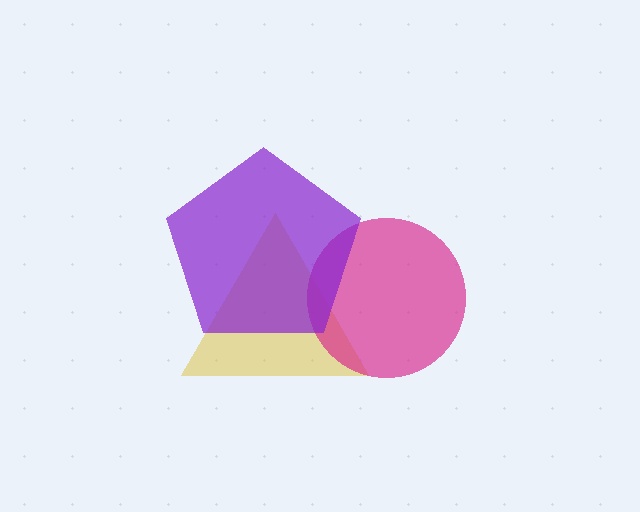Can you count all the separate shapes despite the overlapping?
Yes, there are 3 separate shapes.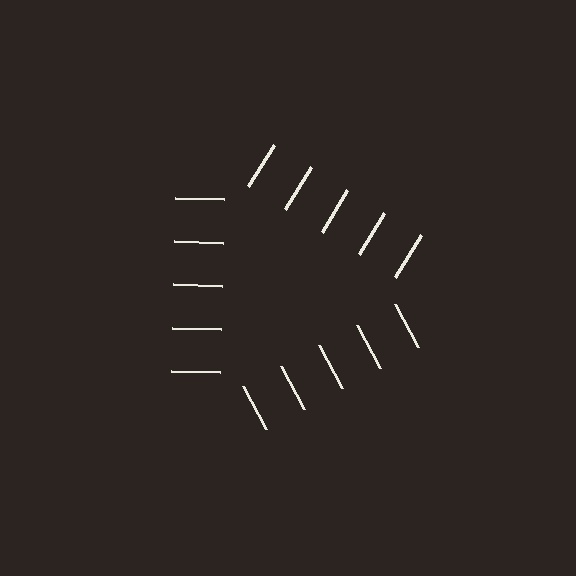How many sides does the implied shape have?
3 sides — the line-ends trace a triangle.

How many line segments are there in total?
15 — 5 along each of the 3 edges.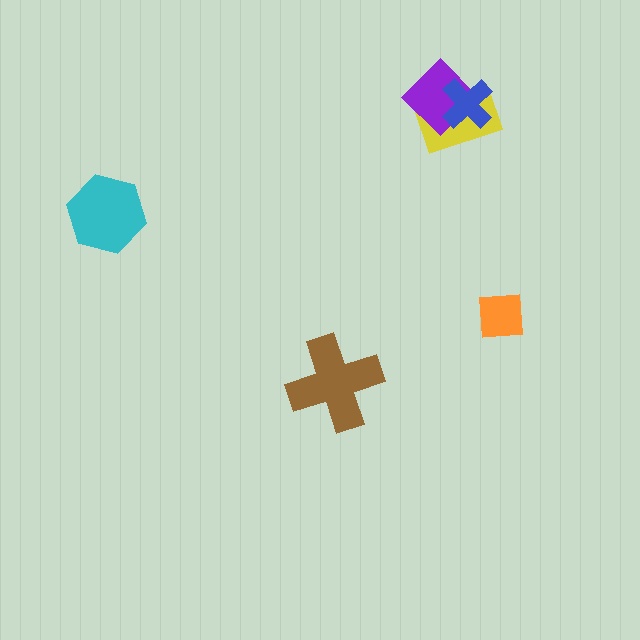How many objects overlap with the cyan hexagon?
0 objects overlap with the cyan hexagon.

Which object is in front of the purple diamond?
The blue cross is in front of the purple diamond.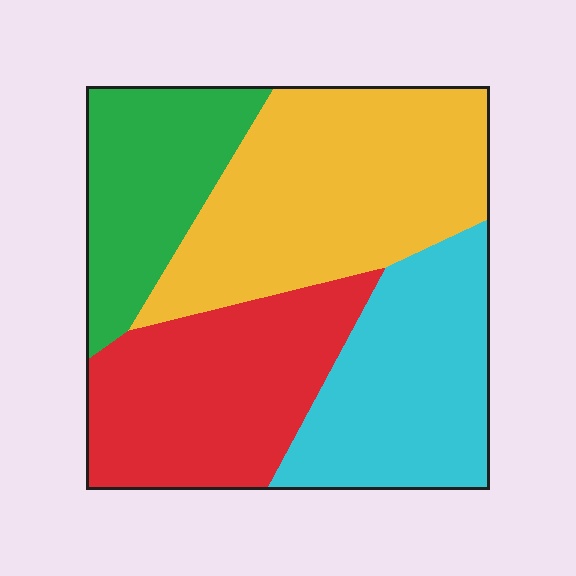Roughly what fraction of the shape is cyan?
Cyan covers 24% of the shape.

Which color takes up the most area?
Yellow, at roughly 35%.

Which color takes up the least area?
Green, at roughly 20%.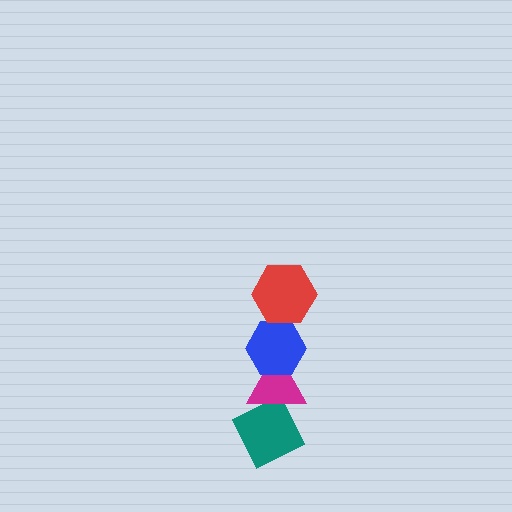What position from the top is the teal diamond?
The teal diamond is 4th from the top.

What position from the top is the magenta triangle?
The magenta triangle is 3rd from the top.